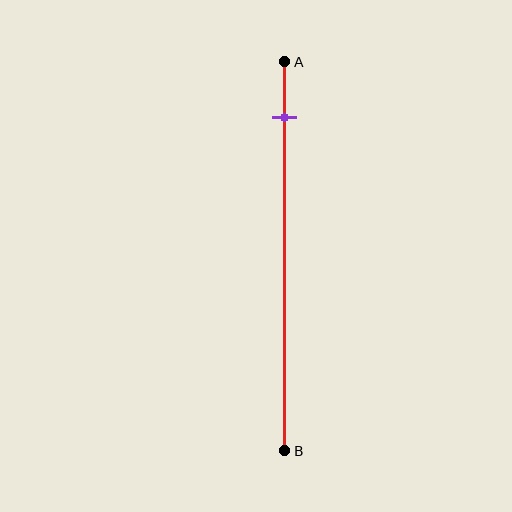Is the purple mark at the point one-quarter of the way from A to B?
No, the mark is at about 15% from A, not at the 25% one-quarter point.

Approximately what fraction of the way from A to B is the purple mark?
The purple mark is approximately 15% of the way from A to B.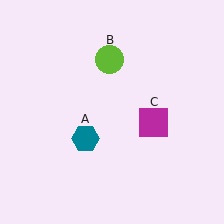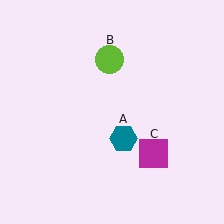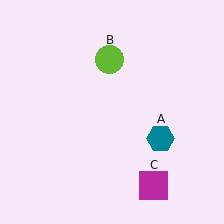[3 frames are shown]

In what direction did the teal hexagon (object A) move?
The teal hexagon (object A) moved right.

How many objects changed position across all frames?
2 objects changed position: teal hexagon (object A), magenta square (object C).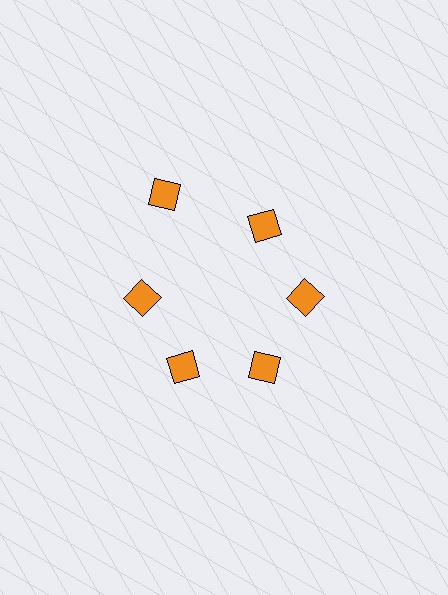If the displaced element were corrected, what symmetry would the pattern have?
It would have 6-fold rotational symmetry — the pattern would map onto itself every 60 degrees.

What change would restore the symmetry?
The symmetry would be restored by moving it inward, back onto the ring so that all 6 diamonds sit at equal angles and equal distance from the center.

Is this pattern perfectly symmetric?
No. The 6 orange diamonds are arranged in a ring, but one element near the 11 o'clock position is pushed outward from the center, breaking the 6-fold rotational symmetry.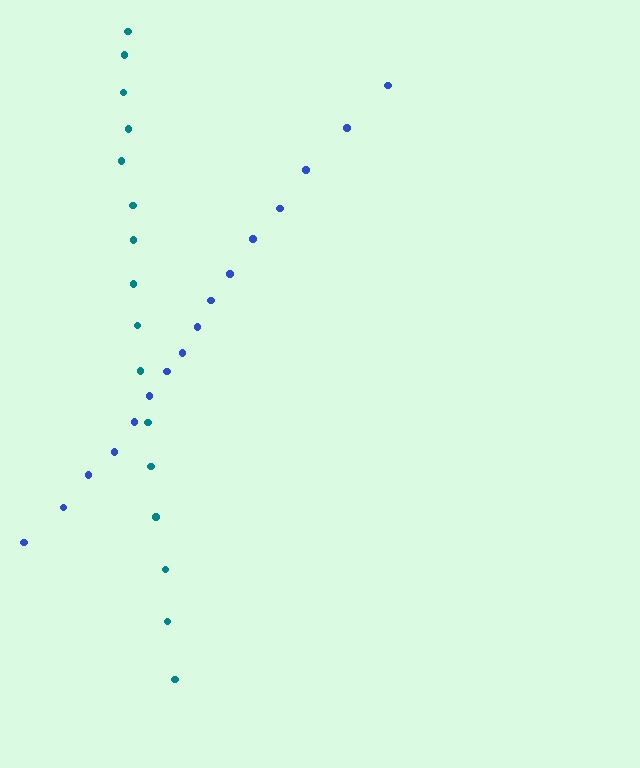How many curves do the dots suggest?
There are 2 distinct paths.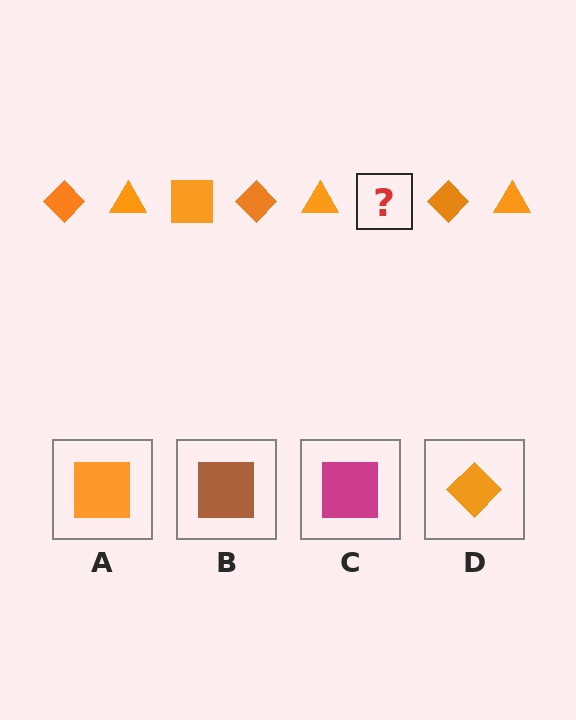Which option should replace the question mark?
Option A.